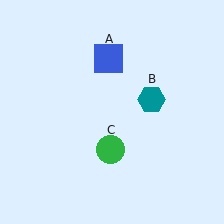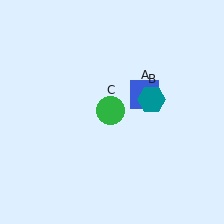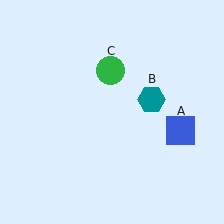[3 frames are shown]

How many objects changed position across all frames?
2 objects changed position: blue square (object A), green circle (object C).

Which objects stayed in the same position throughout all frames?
Teal hexagon (object B) remained stationary.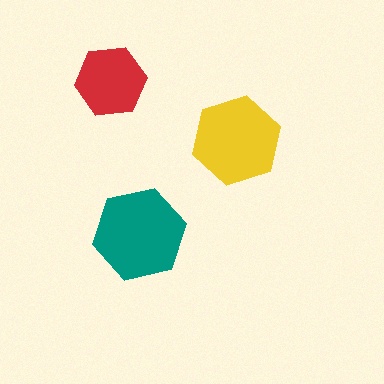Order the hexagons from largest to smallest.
the teal one, the yellow one, the red one.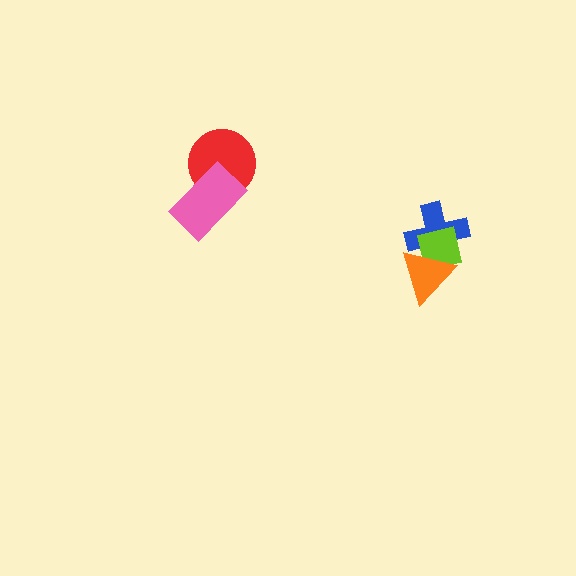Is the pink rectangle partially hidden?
No, no other shape covers it.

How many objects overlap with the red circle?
1 object overlaps with the red circle.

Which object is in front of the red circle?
The pink rectangle is in front of the red circle.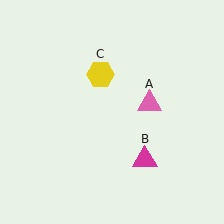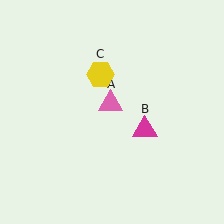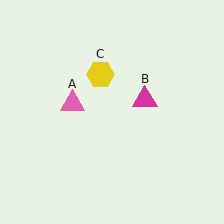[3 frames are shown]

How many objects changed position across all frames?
2 objects changed position: pink triangle (object A), magenta triangle (object B).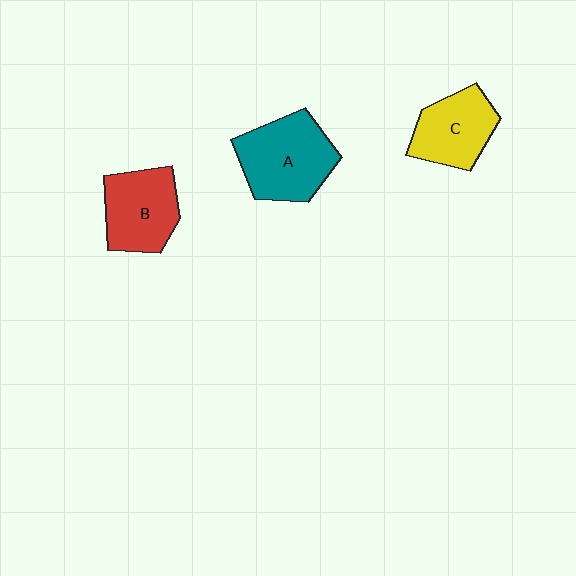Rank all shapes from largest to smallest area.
From largest to smallest: A (teal), B (red), C (yellow).